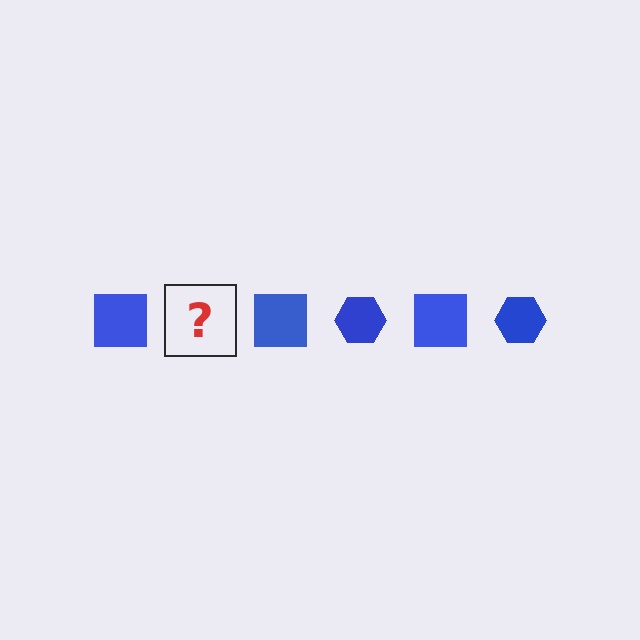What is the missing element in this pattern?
The missing element is a blue hexagon.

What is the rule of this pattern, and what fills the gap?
The rule is that the pattern cycles through square, hexagon shapes in blue. The gap should be filled with a blue hexagon.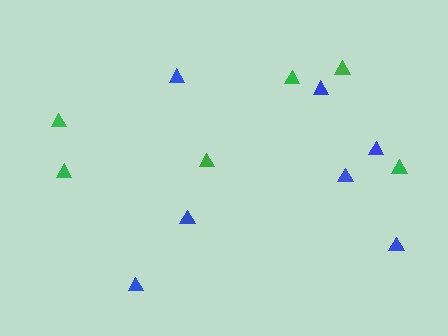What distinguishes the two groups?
There are 2 groups: one group of blue triangles (7) and one group of green triangles (6).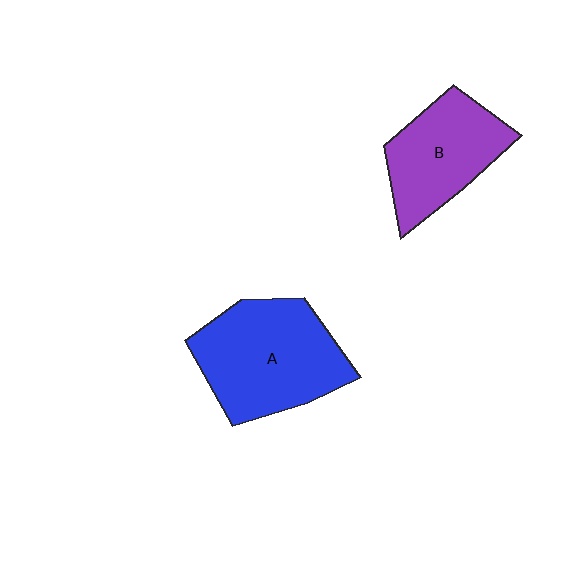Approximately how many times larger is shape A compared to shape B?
Approximately 1.3 times.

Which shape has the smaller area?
Shape B (purple).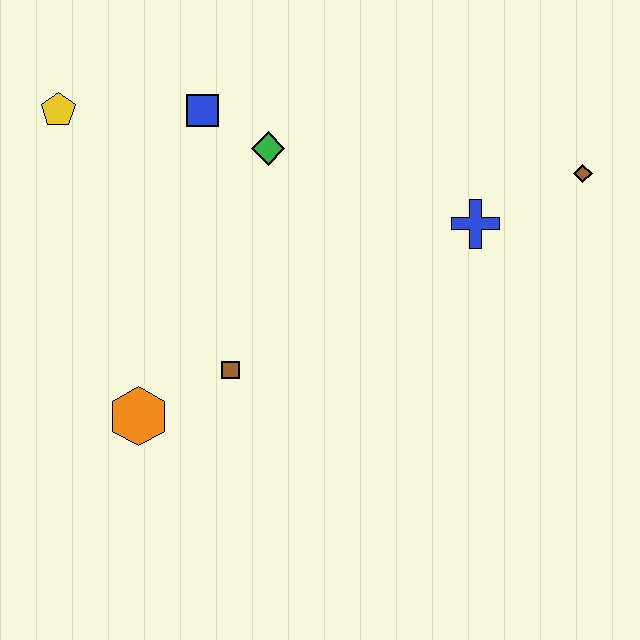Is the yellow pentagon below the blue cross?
No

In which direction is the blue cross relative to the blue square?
The blue cross is to the right of the blue square.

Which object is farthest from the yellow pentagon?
The brown diamond is farthest from the yellow pentagon.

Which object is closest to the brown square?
The orange hexagon is closest to the brown square.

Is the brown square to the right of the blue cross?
No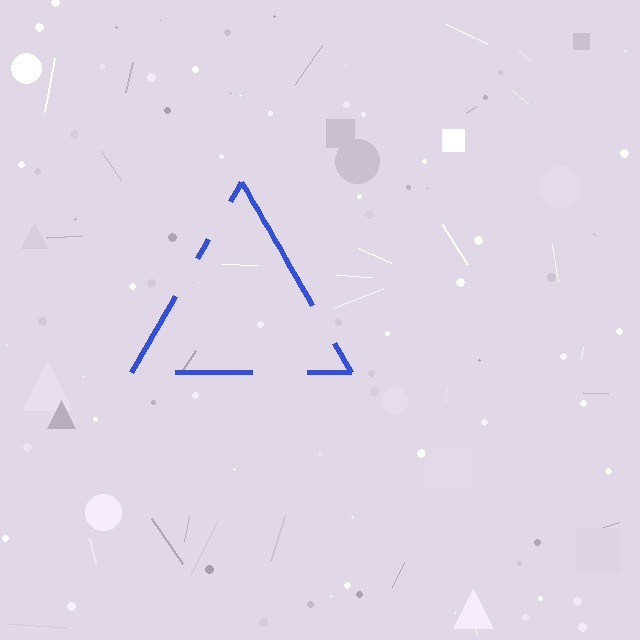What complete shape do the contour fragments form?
The contour fragments form a triangle.